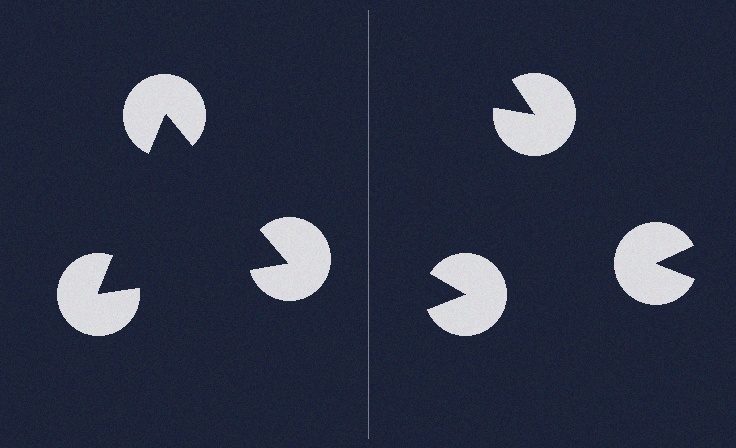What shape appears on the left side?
An illusory triangle.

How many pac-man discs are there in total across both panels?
6 — 3 on each side.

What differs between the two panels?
The pac-man discs are positioned identically on both sides; only the wedge orientations differ. On the left they align to a triangle; on the right they are misaligned.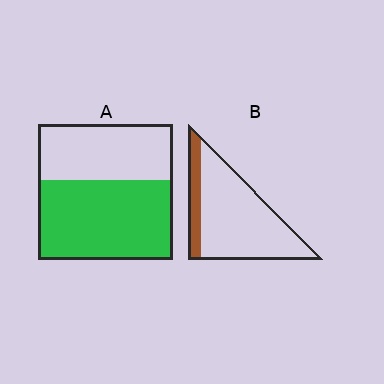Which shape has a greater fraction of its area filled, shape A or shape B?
Shape A.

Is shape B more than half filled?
No.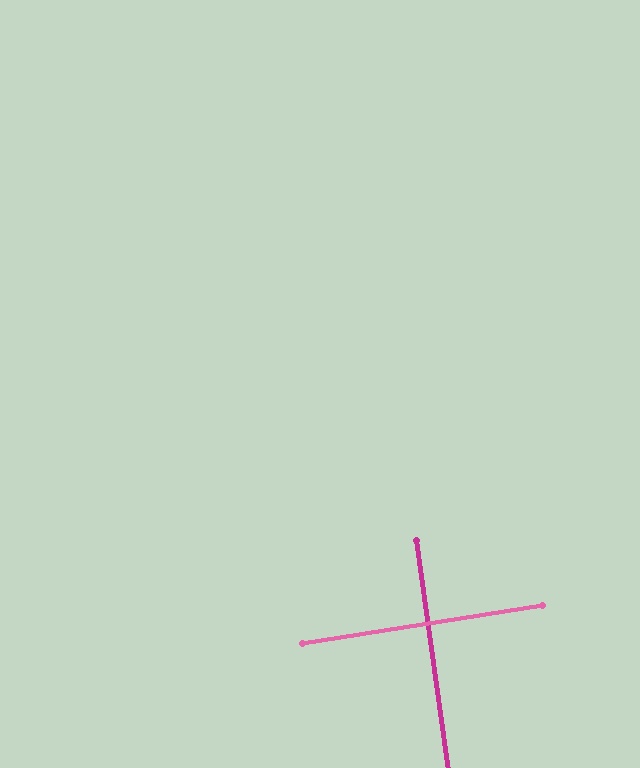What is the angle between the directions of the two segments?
Approximately 89 degrees.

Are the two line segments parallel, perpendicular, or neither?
Perpendicular — they meet at approximately 89°.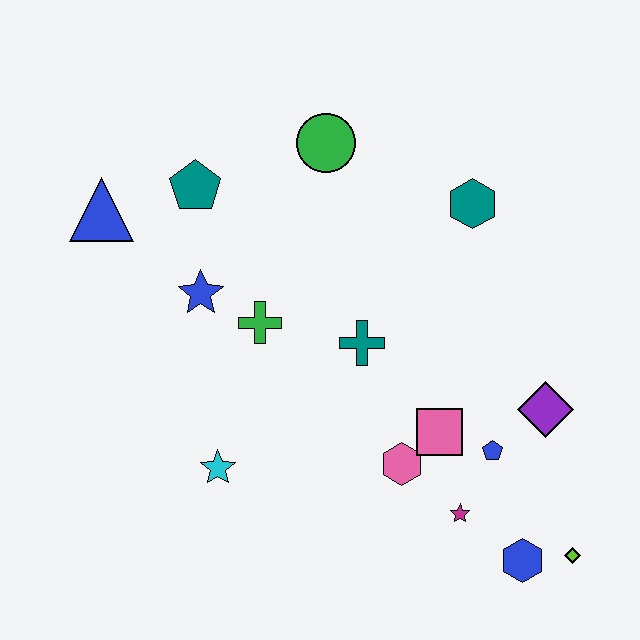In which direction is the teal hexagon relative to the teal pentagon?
The teal hexagon is to the right of the teal pentagon.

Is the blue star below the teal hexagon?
Yes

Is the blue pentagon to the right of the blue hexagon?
No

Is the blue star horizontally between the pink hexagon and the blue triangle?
Yes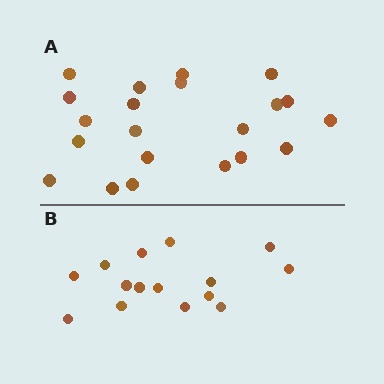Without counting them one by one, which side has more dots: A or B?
Region A (the top region) has more dots.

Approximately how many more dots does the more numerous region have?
Region A has about 6 more dots than region B.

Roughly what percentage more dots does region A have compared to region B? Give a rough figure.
About 40% more.